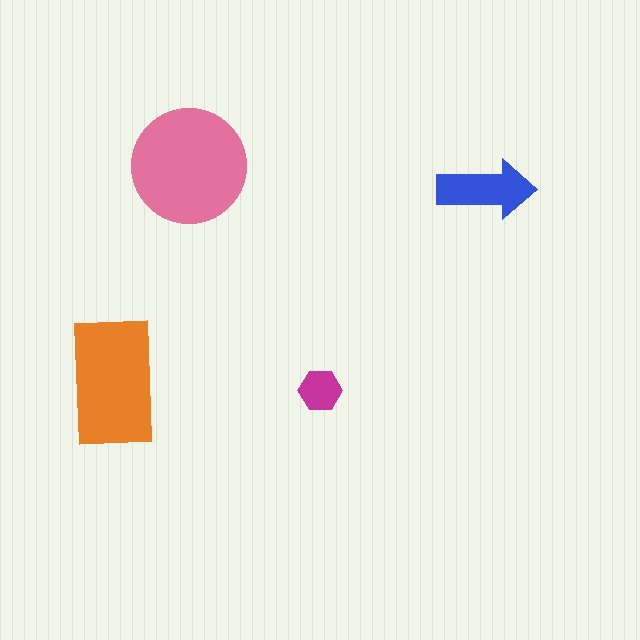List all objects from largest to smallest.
The pink circle, the orange rectangle, the blue arrow, the magenta hexagon.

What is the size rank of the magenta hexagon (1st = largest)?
4th.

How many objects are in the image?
There are 4 objects in the image.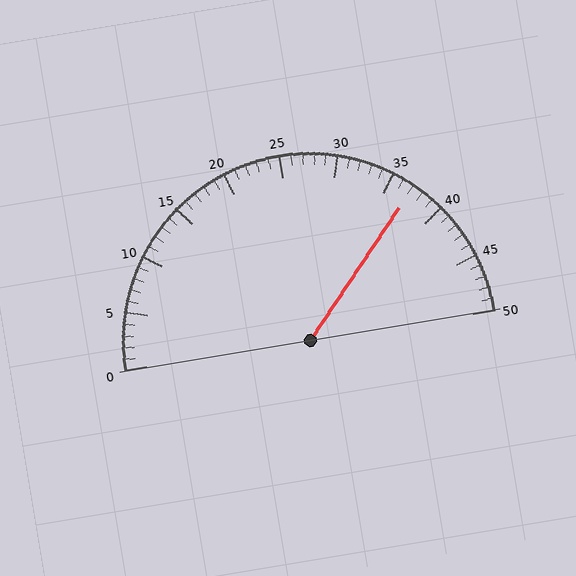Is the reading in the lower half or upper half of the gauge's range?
The reading is in the upper half of the range (0 to 50).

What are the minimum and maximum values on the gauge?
The gauge ranges from 0 to 50.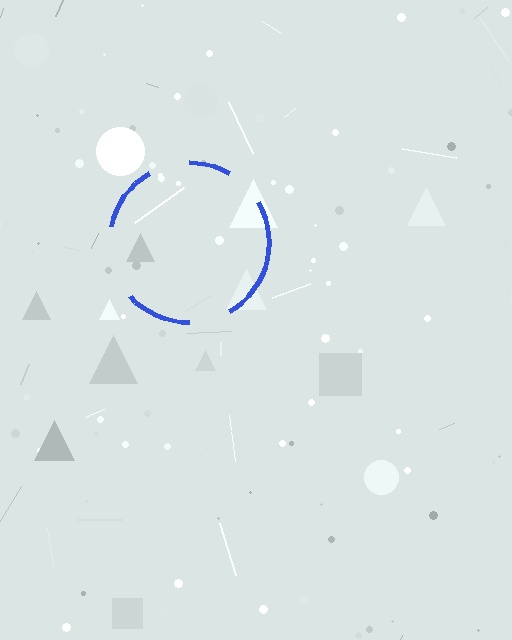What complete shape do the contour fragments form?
The contour fragments form a circle.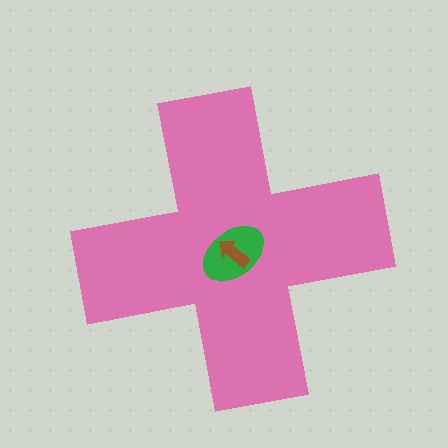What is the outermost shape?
The pink cross.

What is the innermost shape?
The brown arrow.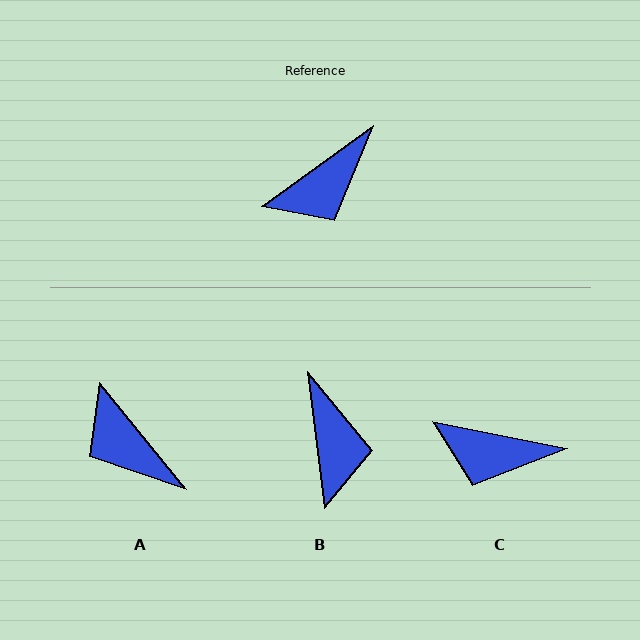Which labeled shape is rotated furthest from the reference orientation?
A, about 87 degrees away.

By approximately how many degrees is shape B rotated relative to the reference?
Approximately 61 degrees counter-clockwise.